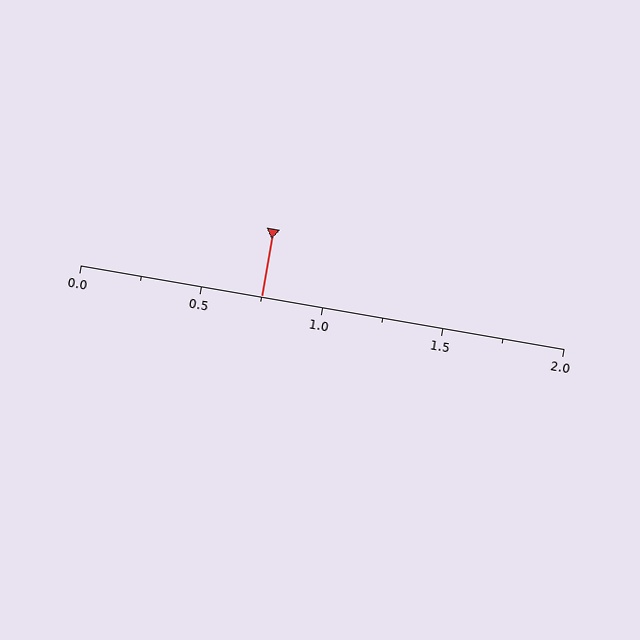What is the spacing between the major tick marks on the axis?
The major ticks are spaced 0.5 apart.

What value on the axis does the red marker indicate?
The marker indicates approximately 0.75.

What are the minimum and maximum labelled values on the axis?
The axis runs from 0.0 to 2.0.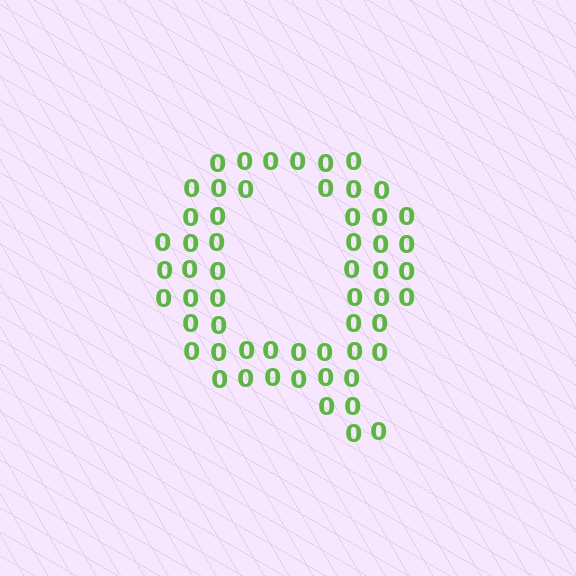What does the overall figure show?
The overall figure shows the letter Q.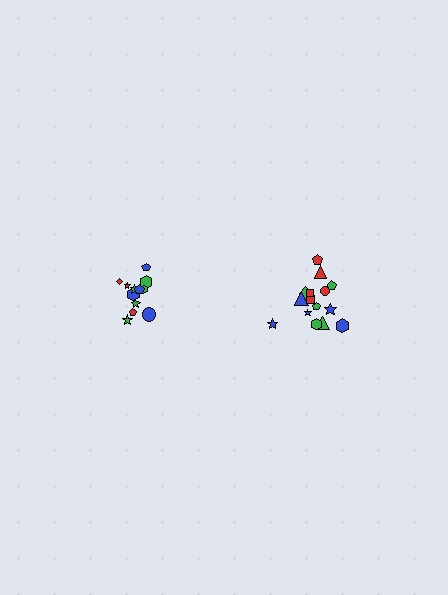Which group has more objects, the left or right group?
The right group.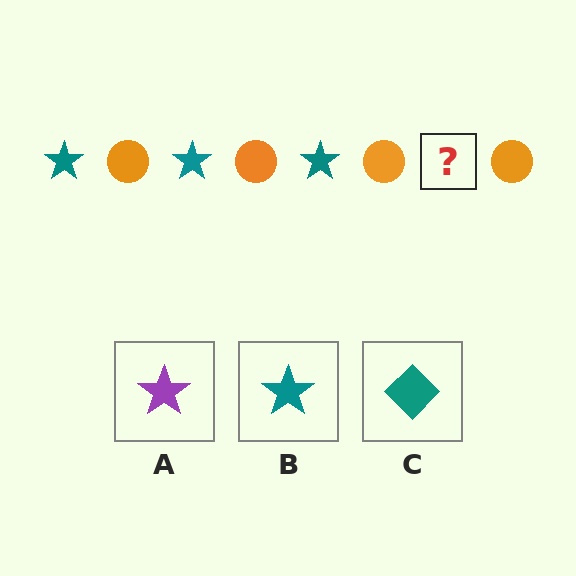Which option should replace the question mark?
Option B.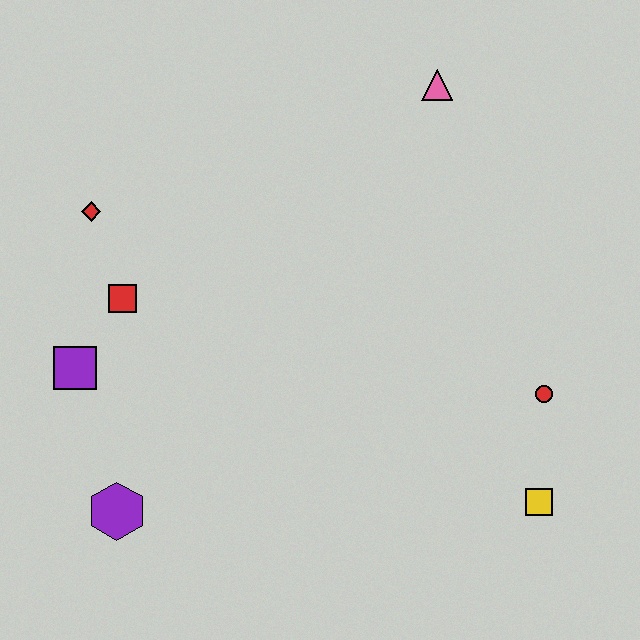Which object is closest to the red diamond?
The red square is closest to the red diamond.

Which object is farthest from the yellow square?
The red diamond is farthest from the yellow square.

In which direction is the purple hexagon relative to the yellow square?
The purple hexagon is to the left of the yellow square.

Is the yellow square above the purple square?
No